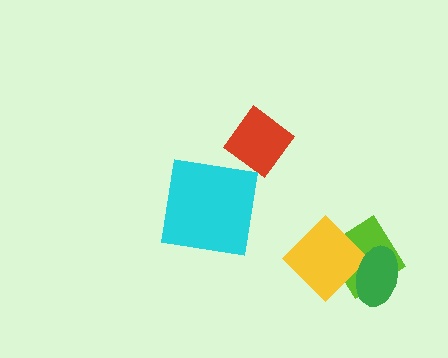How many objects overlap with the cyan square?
0 objects overlap with the cyan square.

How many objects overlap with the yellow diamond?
2 objects overlap with the yellow diamond.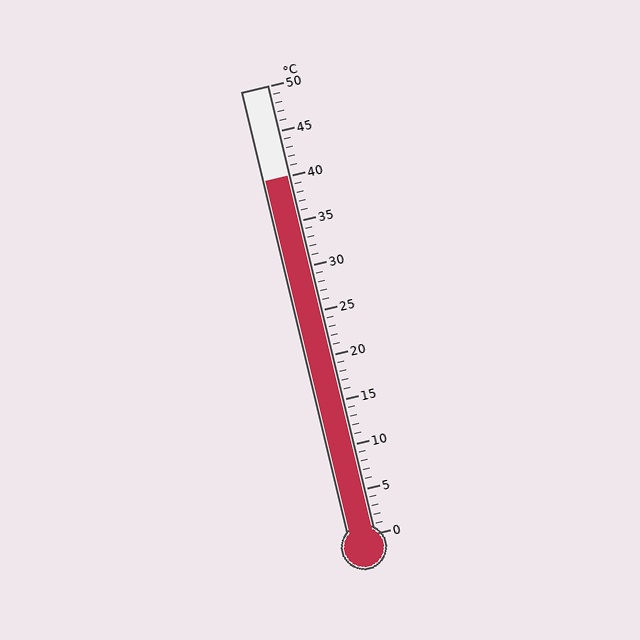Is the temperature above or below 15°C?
The temperature is above 15°C.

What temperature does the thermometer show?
The thermometer shows approximately 40°C.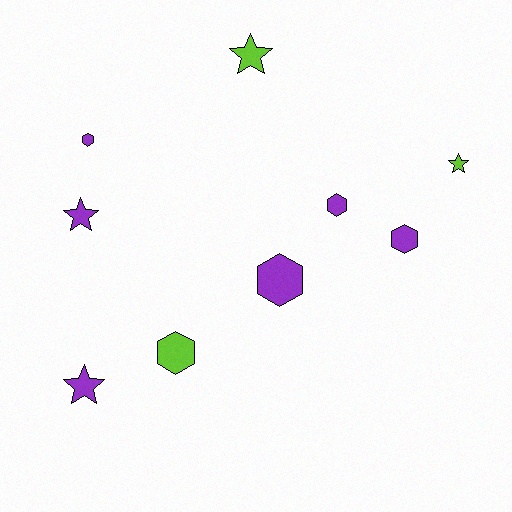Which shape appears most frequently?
Hexagon, with 5 objects.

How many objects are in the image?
There are 9 objects.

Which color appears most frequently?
Purple, with 6 objects.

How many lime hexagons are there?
There is 1 lime hexagon.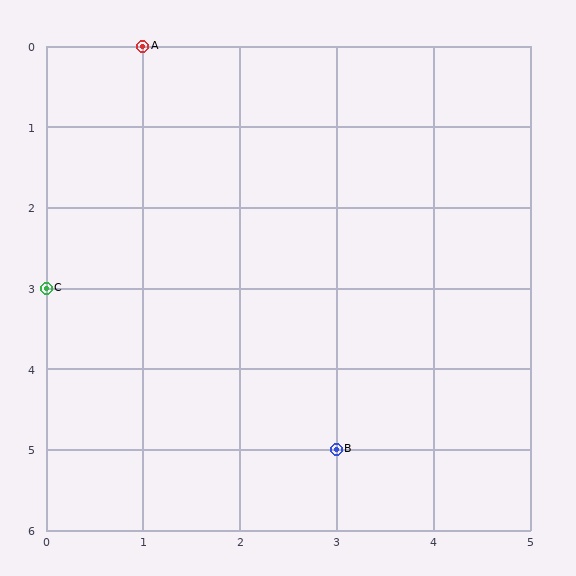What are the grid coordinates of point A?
Point A is at grid coordinates (1, 0).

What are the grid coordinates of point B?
Point B is at grid coordinates (3, 5).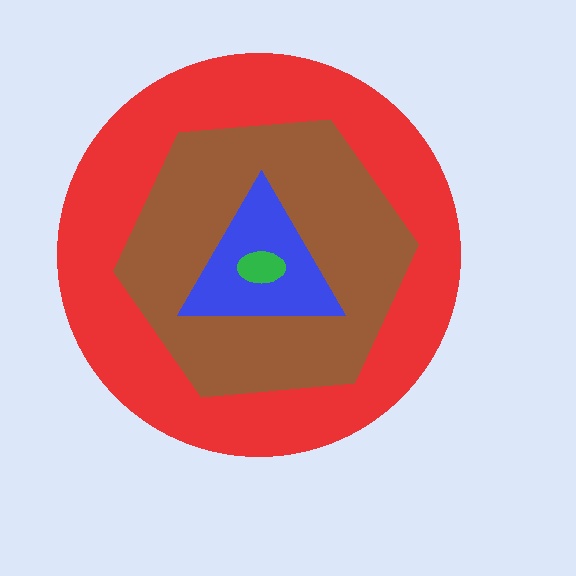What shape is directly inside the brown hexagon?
The blue triangle.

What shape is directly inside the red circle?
The brown hexagon.